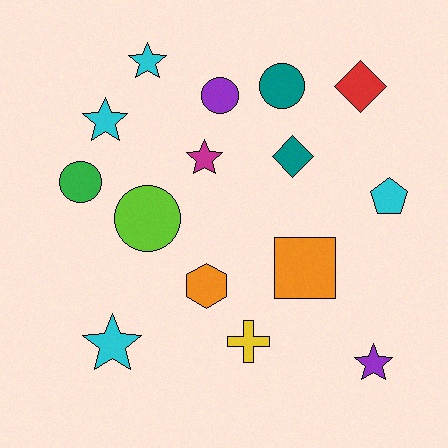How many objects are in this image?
There are 15 objects.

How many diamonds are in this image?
There are 2 diamonds.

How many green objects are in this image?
There is 1 green object.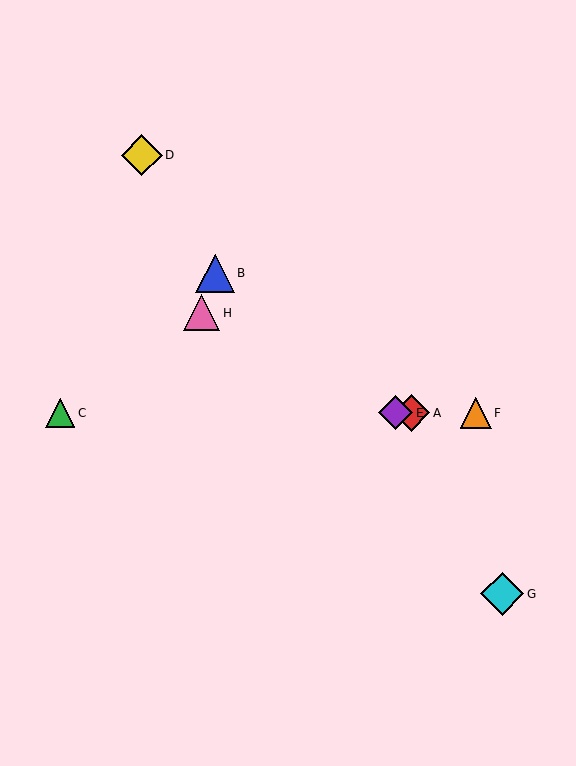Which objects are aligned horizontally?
Objects A, C, E, F are aligned horizontally.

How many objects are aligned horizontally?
4 objects (A, C, E, F) are aligned horizontally.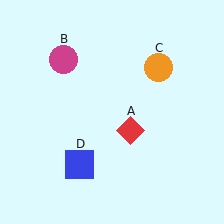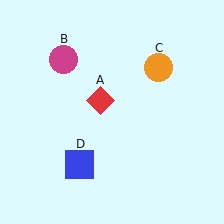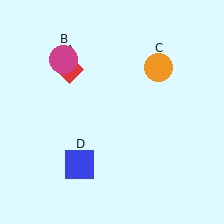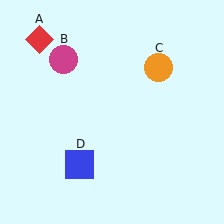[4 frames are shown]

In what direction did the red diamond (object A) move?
The red diamond (object A) moved up and to the left.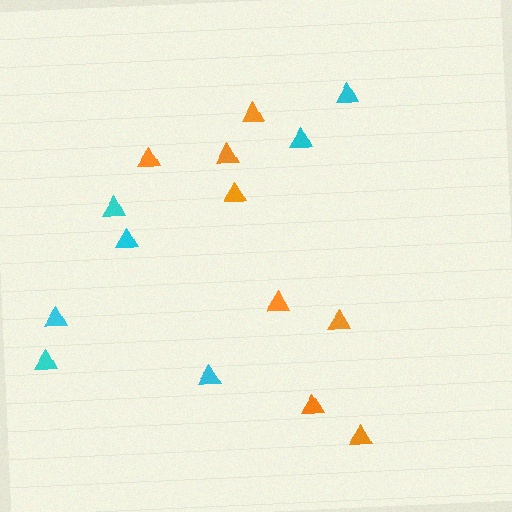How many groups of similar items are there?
There are 2 groups: one group of cyan triangles (7) and one group of orange triangles (8).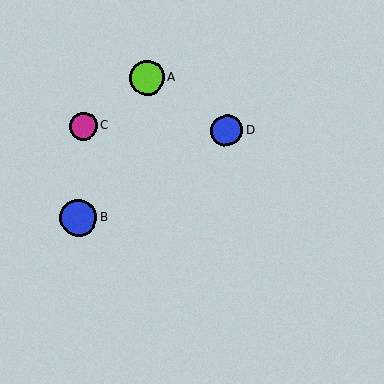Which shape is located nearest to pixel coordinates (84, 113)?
The magenta circle (labeled C) at (83, 126) is nearest to that location.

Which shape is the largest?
The blue circle (labeled B) is the largest.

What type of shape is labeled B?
Shape B is a blue circle.